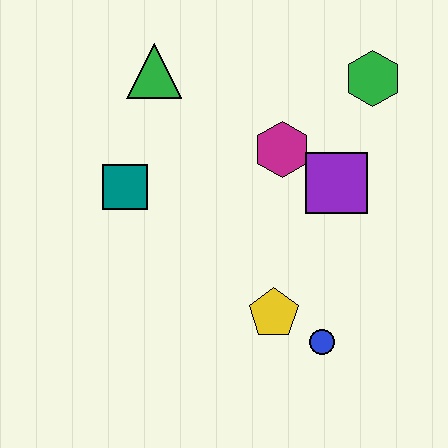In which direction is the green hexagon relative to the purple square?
The green hexagon is above the purple square.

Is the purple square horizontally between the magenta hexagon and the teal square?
No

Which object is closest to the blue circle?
The yellow pentagon is closest to the blue circle.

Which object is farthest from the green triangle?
The blue circle is farthest from the green triangle.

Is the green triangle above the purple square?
Yes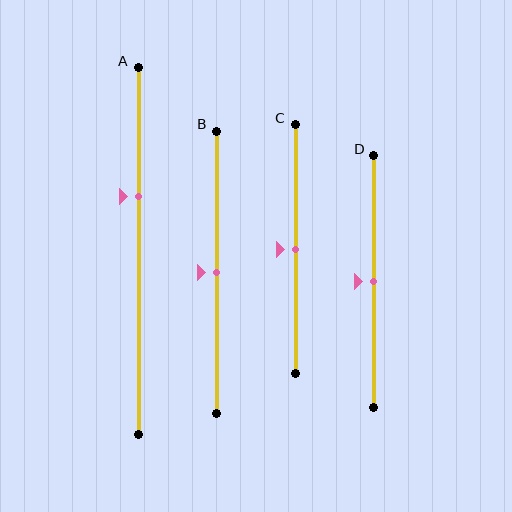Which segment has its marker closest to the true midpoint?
Segment B has its marker closest to the true midpoint.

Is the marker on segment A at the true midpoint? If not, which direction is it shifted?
No, the marker on segment A is shifted upward by about 15% of the segment length.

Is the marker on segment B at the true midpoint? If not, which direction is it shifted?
Yes, the marker on segment B is at the true midpoint.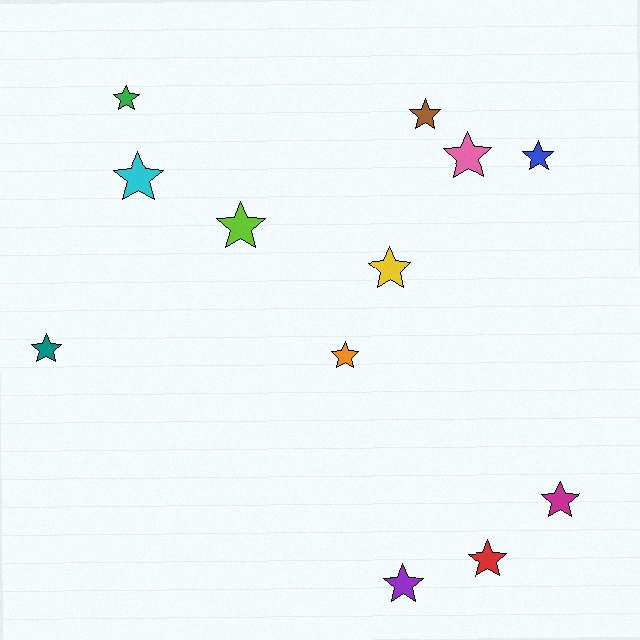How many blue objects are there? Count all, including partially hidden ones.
There is 1 blue object.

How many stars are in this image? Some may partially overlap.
There are 12 stars.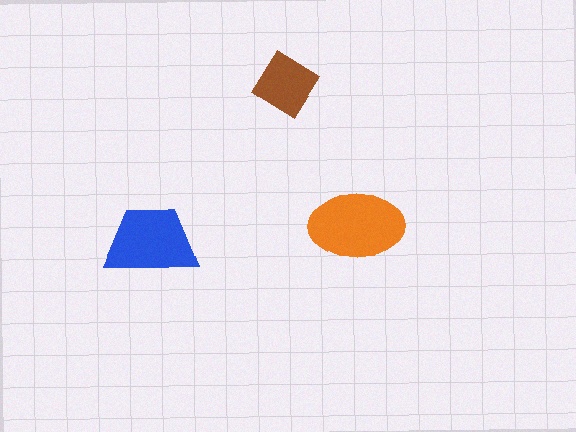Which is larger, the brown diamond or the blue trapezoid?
The blue trapezoid.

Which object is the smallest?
The brown diamond.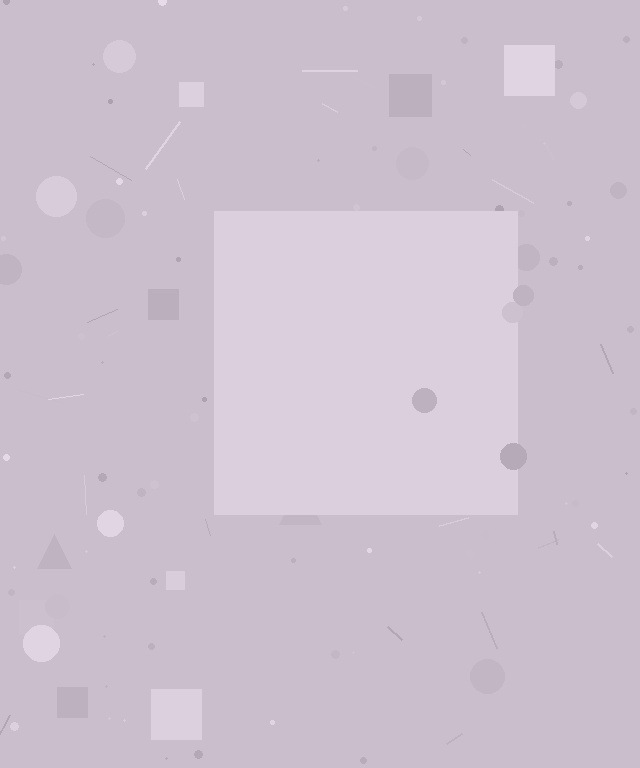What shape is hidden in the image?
A square is hidden in the image.